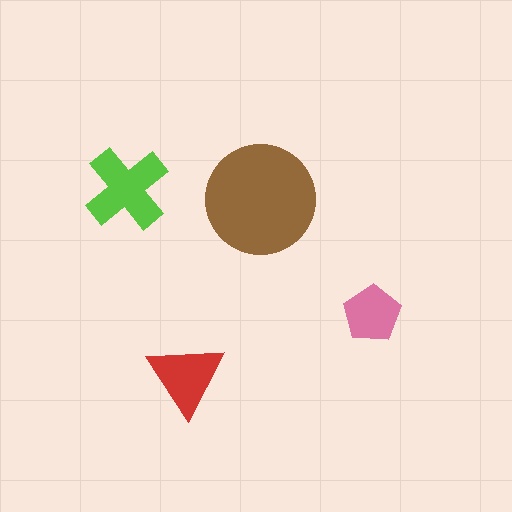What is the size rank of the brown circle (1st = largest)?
1st.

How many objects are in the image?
There are 4 objects in the image.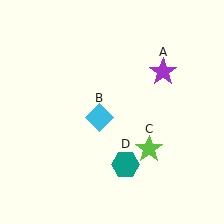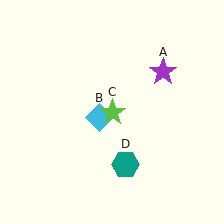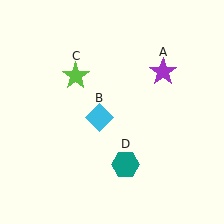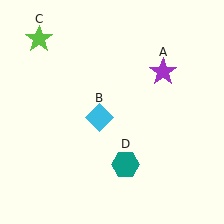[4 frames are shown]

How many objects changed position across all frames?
1 object changed position: lime star (object C).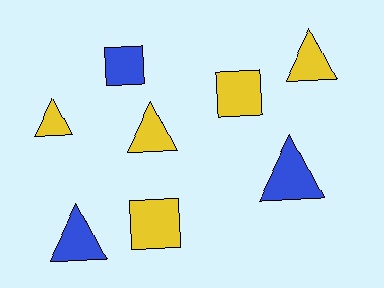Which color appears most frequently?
Yellow, with 5 objects.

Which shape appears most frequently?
Triangle, with 5 objects.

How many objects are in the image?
There are 8 objects.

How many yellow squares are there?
There are 2 yellow squares.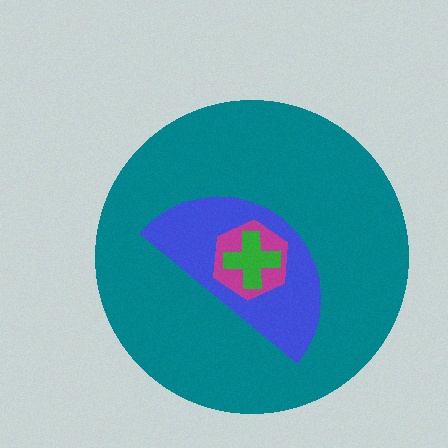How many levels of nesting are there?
4.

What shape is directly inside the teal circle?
The blue semicircle.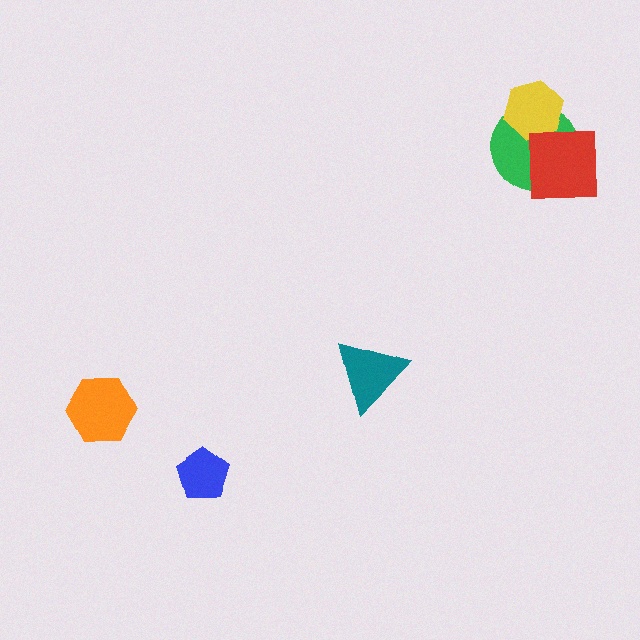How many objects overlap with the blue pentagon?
0 objects overlap with the blue pentagon.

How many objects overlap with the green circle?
2 objects overlap with the green circle.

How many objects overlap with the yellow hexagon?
1 object overlaps with the yellow hexagon.